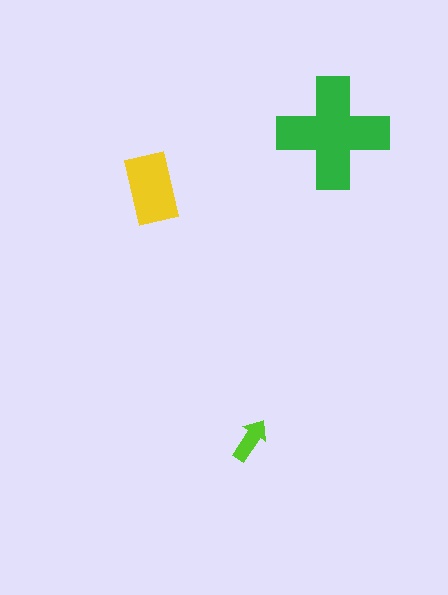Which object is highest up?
The green cross is topmost.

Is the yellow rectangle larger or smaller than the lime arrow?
Larger.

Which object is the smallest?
The lime arrow.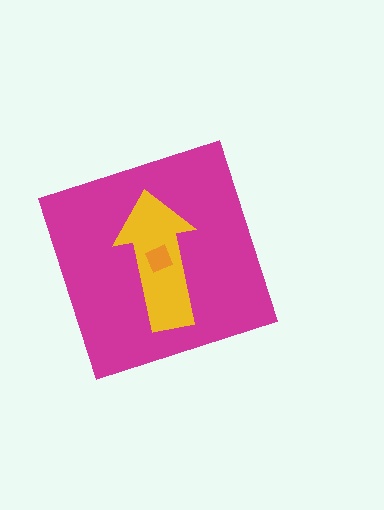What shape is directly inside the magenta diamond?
The yellow arrow.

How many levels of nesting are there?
3.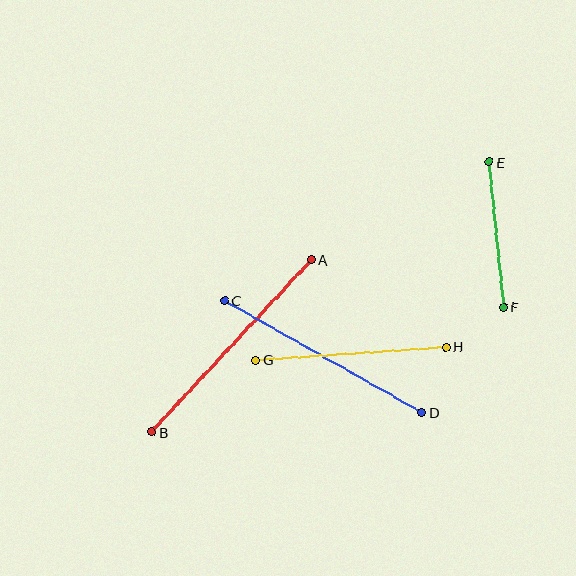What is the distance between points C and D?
The distance is approximately 227 pixels.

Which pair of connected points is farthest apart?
Points A and B are farthest apart.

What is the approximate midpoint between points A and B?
The midpoint is at approximately (232, 346) pixels.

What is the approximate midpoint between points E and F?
The midpoint is at approximately (497, 235) pixels.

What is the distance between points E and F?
The distance is approximately 146 pixels.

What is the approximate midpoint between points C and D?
The midpoint is at approximately (323, 357) pixels.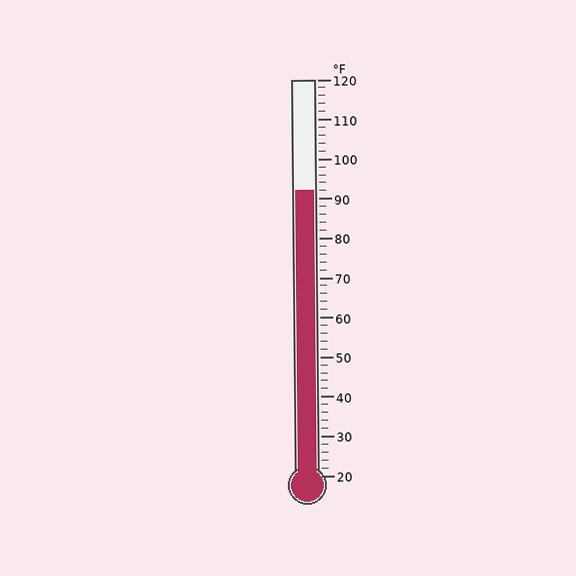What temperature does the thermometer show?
The thermometer shows approximately 92°F.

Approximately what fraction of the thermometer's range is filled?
The thermometer is filled to approximately 70% of its range.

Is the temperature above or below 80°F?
The temperature is above 80°F.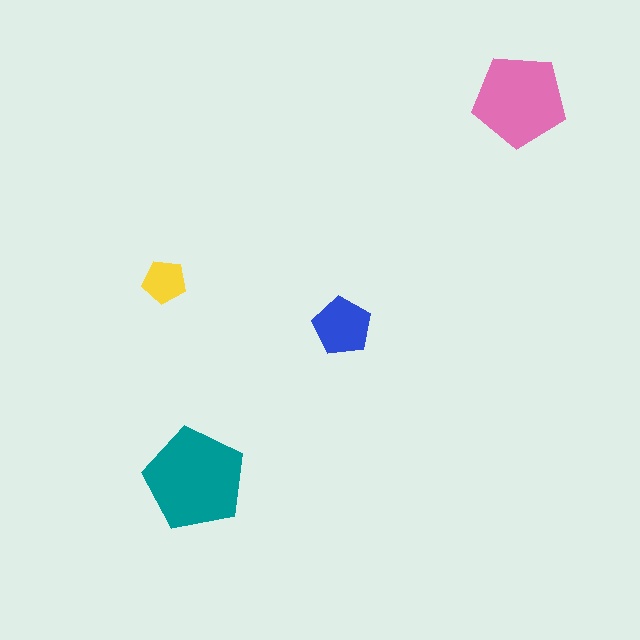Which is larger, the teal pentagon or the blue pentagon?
The teal one.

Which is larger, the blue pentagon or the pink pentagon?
The pink one.